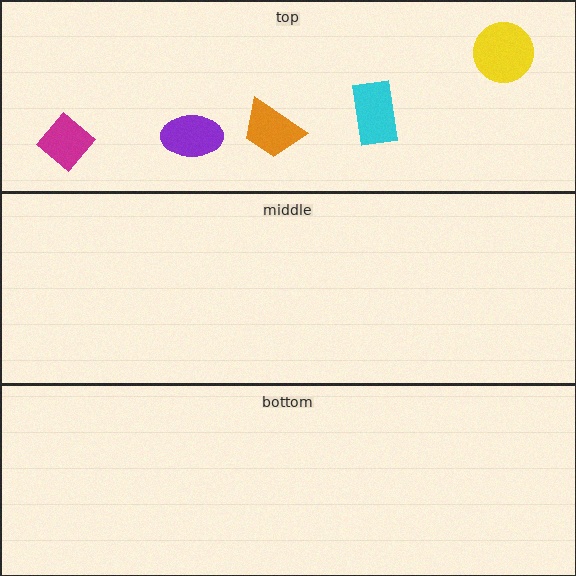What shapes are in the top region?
The magenta diamond, the cyan rectangle, the orange trapezoid, the purple ellipse, the yellow circle.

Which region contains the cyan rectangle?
The top region.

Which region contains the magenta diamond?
The top region.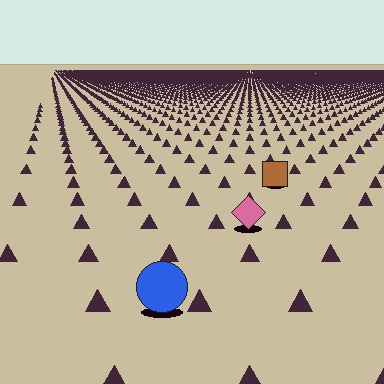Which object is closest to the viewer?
The blue circle is closest. The texture marks near it are larger and more spread out.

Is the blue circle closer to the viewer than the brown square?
Yes. The blue circle is closer — you can tell from the texture gradient: the ground texture is coarser near it.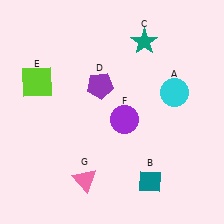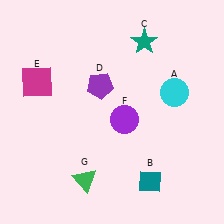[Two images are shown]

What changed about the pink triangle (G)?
In Image 1, G is pink. In Image 2, it changed to green.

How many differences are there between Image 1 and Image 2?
There are 2 differences between the two images.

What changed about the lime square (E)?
In Image 1, E is lime. In Image 2, it changed to magenta.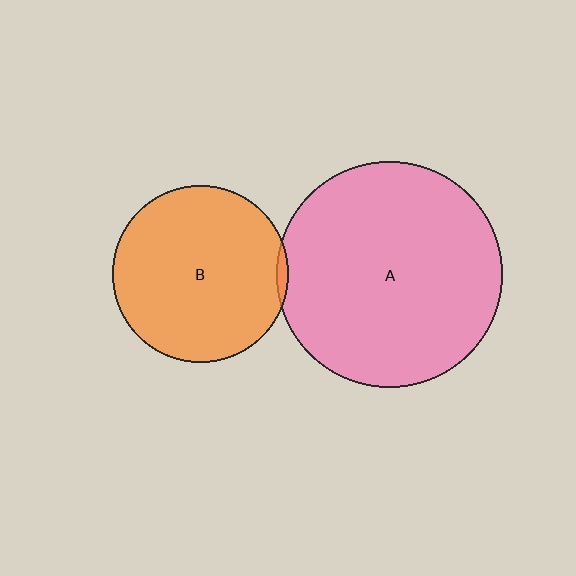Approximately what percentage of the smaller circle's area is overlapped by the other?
Approximately 5%.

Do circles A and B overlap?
Yes.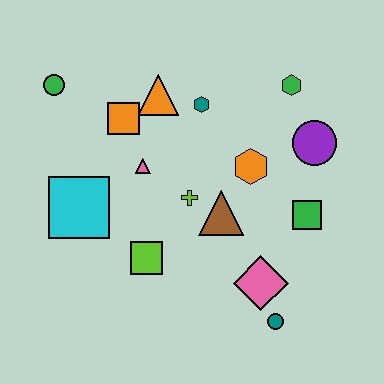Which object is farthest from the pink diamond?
The green circle is farthest from the pink diamond.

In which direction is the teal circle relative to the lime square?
The teal circle is to the right of the lime square.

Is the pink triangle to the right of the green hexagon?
No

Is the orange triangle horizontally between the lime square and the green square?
Yes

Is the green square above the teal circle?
Yes